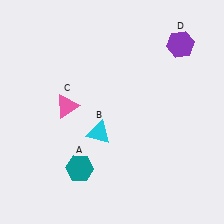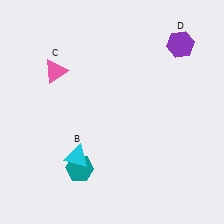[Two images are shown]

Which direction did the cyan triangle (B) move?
The cyan triangle (B) moved down.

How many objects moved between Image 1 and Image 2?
2 objects moved between the two images.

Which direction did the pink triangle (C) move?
The pink triangle (C) moved up.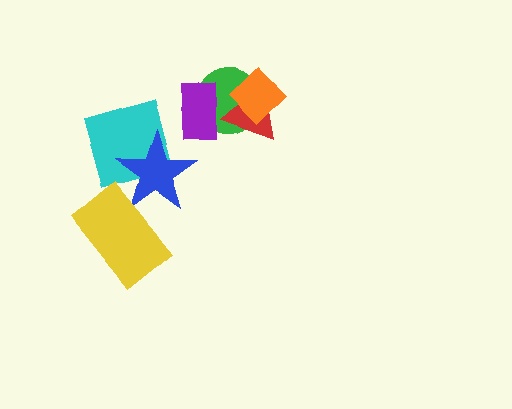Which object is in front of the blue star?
The yellow rectangle is in front of the blue star.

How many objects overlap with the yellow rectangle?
1 object overlaps with the yellow rectangle.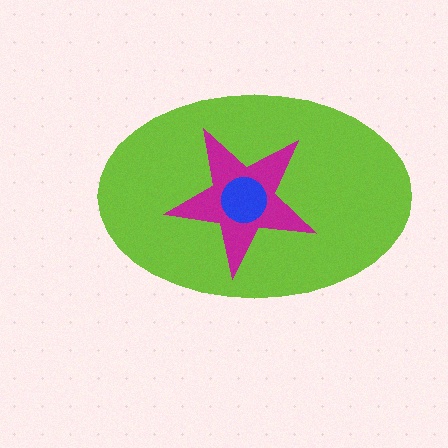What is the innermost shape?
The blue circle.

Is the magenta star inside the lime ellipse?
Yes.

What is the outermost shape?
The lime ellipse.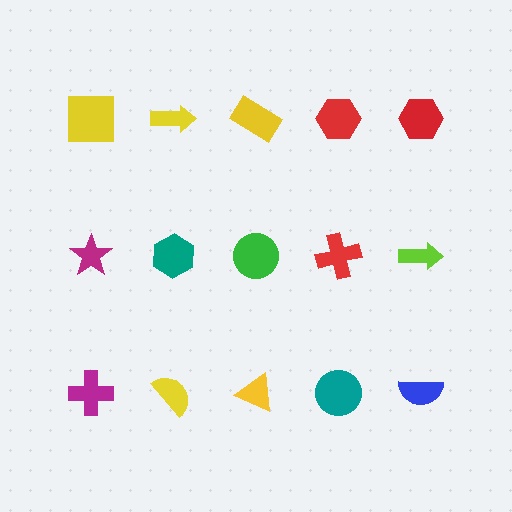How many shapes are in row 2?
5 shapes.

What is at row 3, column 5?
A blue semicircle.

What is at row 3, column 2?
A yellow semicircle.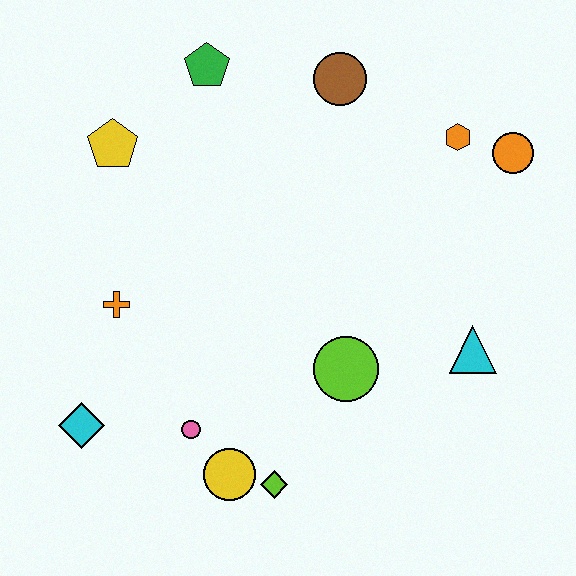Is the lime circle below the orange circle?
Yes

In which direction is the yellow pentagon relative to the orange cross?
The yellow pentagon is above the orange cross.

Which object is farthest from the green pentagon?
The lime diamond is farthest from the green pentagon.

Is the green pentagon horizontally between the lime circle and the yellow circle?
No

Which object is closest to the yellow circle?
The lime diamond is closest to the yellow circle.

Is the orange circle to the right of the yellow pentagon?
Yes